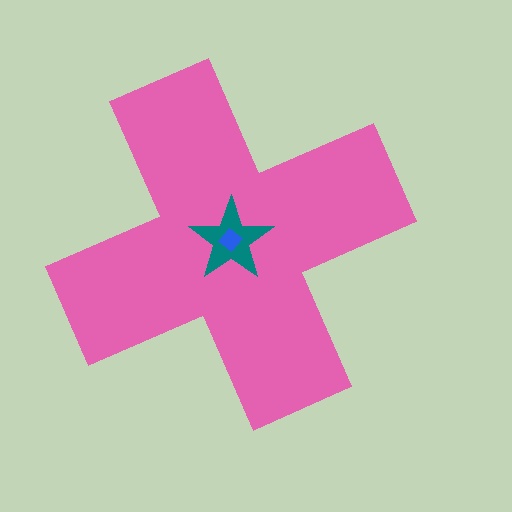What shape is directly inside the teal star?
The blue diamond.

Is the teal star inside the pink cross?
Yes.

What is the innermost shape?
The blue diamond.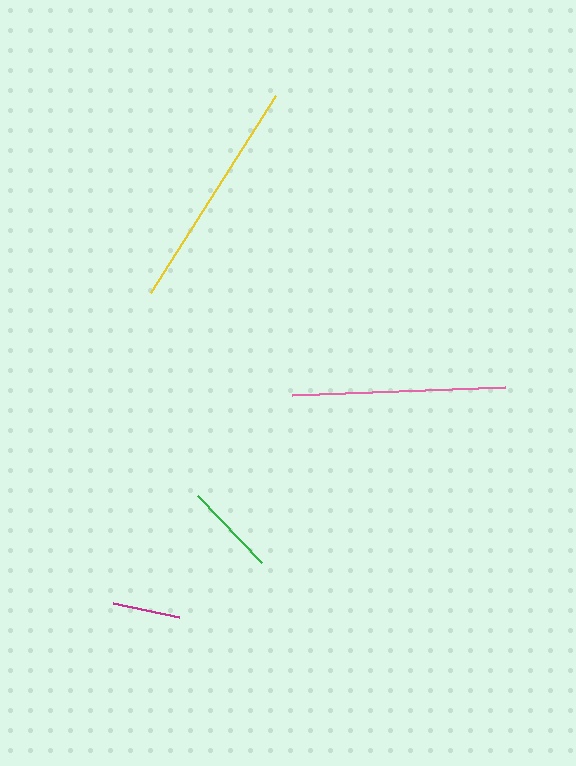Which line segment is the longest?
The yellow line is the longest at approximately 233 pixels.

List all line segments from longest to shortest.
From longest to shortest: yellow, pink, green, magenta.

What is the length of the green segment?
The green segment is approximately 92 pixels long.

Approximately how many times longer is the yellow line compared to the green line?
The yellow line is approximately 2.5 times the length of the green line.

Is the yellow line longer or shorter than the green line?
The yellow line is longer than the green line.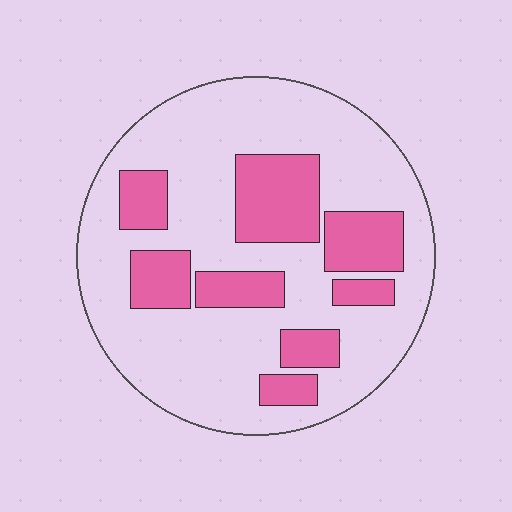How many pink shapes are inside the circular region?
8.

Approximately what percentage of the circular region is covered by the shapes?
Approximately 30%.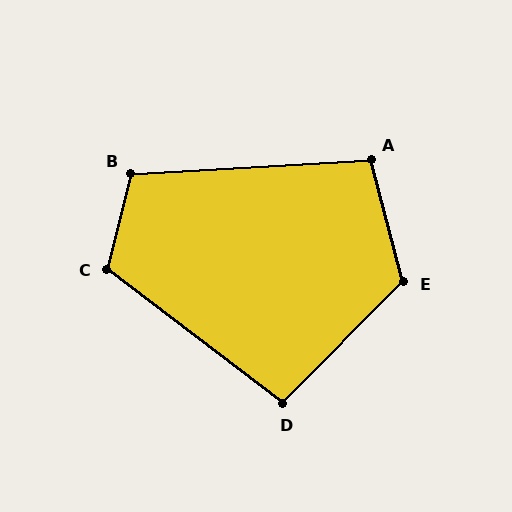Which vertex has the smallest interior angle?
D, at approximately 97 degrees.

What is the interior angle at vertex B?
Approximately 107 degrees (obtuse).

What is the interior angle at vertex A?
Approximately 102 degrees (obtuse).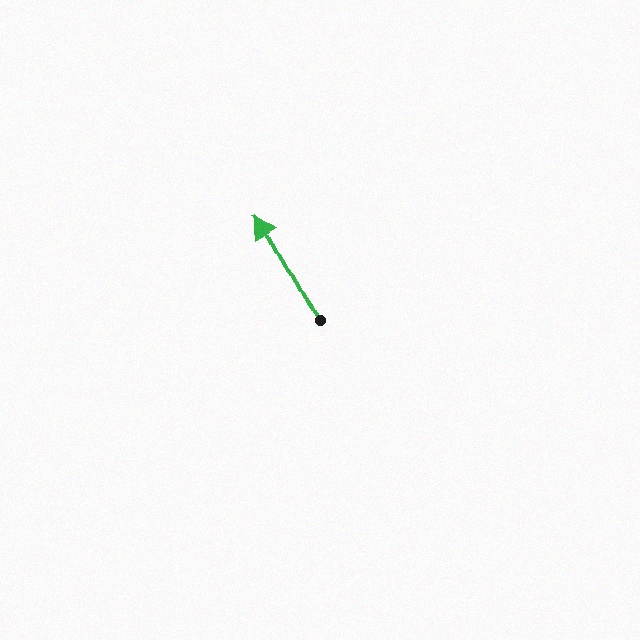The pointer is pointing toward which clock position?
Roughly 11 o'clock.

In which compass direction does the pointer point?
Northwest.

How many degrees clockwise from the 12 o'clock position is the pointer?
Approximately 331 degrees.